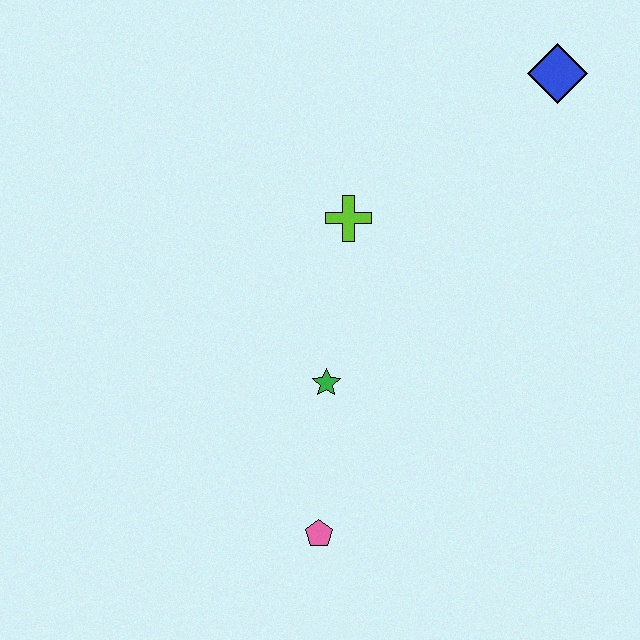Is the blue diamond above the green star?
Yes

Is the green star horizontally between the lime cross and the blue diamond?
No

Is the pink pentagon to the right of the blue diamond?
No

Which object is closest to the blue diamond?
The lime cross is closest to the blue diamond.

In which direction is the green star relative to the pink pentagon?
The green star is above the pink pentagon.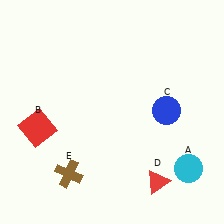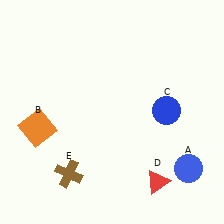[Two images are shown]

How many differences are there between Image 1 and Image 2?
There are 2 differences between the two images.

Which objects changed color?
A changed from cyan to blue. B changed from red to orange.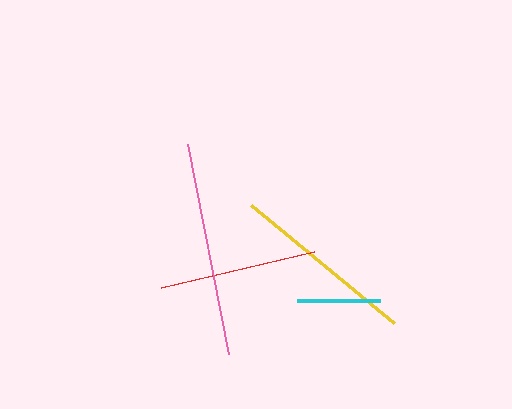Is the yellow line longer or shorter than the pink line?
The pink line is longer than the yellow line.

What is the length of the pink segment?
The pink segment is approximately 214 pixels long.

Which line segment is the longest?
The pink line is the longest at approximately 214 pixels.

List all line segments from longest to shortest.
From longest to shortest: pink, yellow, red, cyan.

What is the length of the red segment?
The red segment is approximately 157 pixels long.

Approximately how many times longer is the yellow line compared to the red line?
The yellow line is approximately 1.2 times the length of the red line.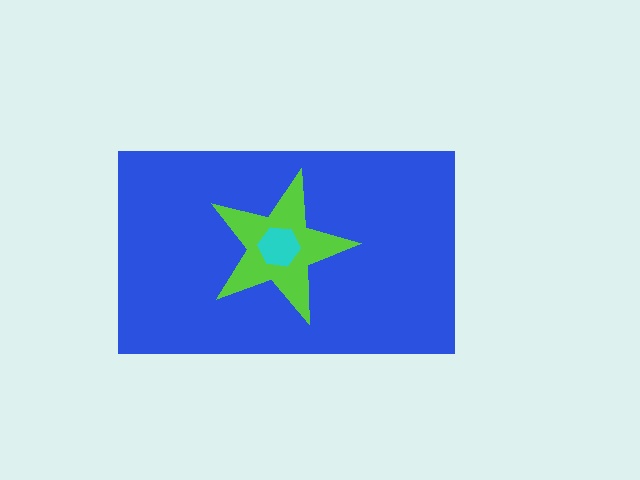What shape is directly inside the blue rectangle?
The lime star.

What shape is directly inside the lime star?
The cyan hexagon.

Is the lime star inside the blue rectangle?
Yes.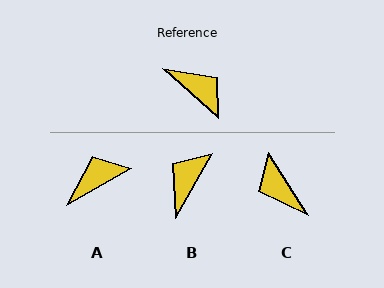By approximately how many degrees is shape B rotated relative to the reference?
Approximately 102 degrees counter-clockwise.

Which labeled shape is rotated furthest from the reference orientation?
C, about 164 degrees away.